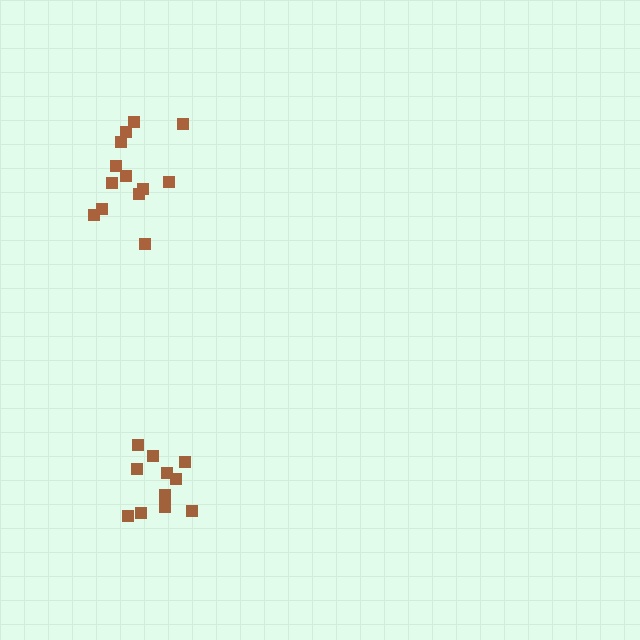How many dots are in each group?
Group 1: 13 dots, Group 2: 11 dots (24 total).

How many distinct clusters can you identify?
There are 2 distinct clusters.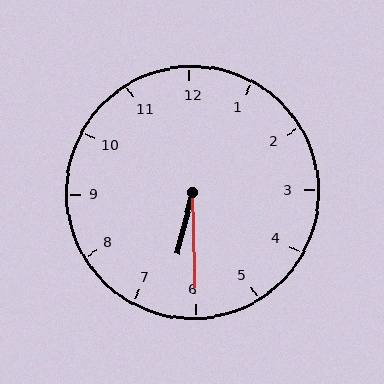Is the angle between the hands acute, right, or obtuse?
It is acute.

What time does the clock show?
6:30.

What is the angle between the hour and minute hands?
Approximately 15 degrees.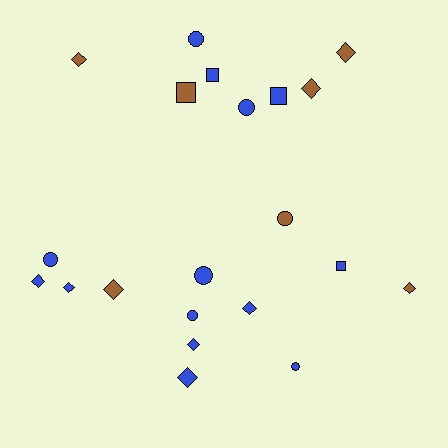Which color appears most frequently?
Blue, with 14 objects.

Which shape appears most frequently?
Diamond, with 10 objects.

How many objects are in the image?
There are 21 objects.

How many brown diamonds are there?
There are 5 brown diamonds.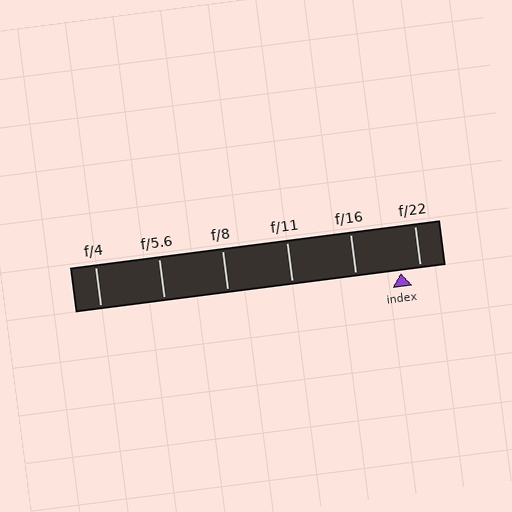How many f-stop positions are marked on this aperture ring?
There are 6 f-stop positions marked.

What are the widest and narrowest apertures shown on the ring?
The widest aperture shown is f/4 and the narrowest is f/22.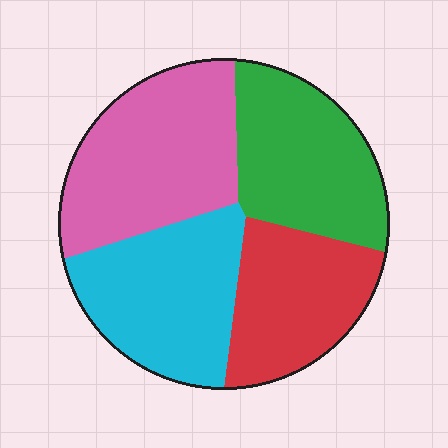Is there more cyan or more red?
Cyan.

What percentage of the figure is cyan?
Cyan covers about 25% of the figure.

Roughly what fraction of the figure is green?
Green takes up between a sixth and a third of the figure.